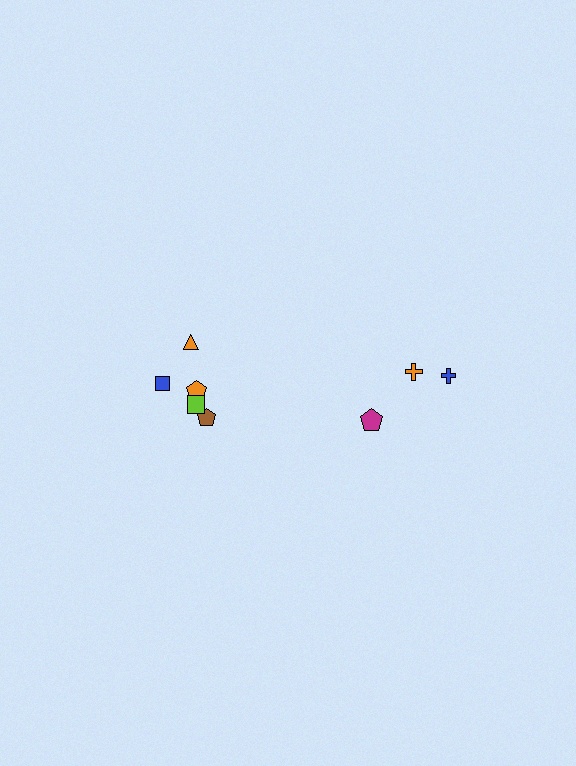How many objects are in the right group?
There are 3 objects.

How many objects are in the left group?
There are 5 objects.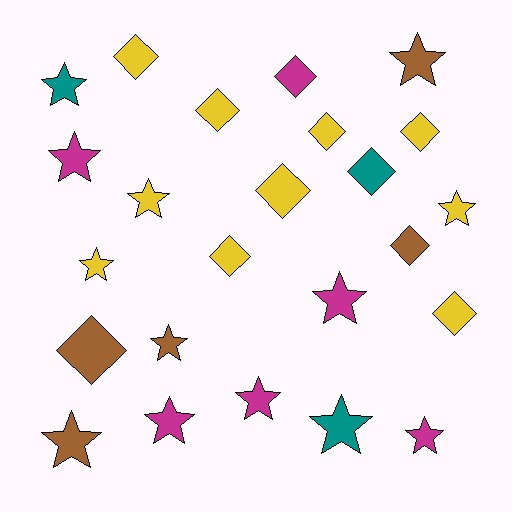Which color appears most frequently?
Yellow, with 10 objects.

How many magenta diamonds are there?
There is 1 magenta diamond.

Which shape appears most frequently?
Star, with 13 objects.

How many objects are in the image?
There are 24 objects.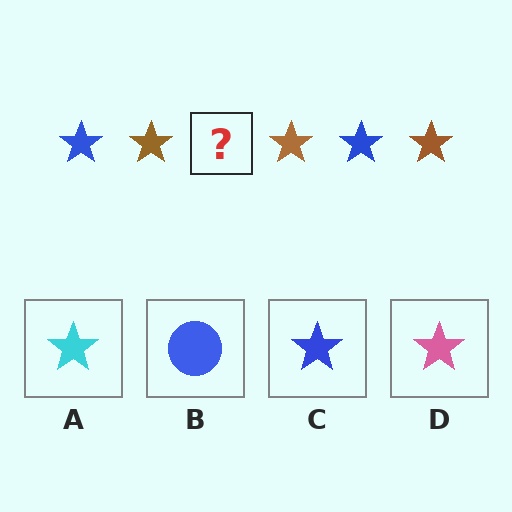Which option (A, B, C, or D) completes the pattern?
C.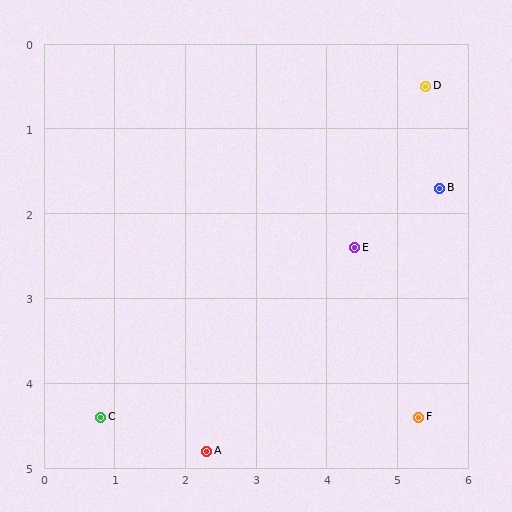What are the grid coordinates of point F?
Point F is at approximately (5.3, 4.4).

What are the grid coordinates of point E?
Point E is at approximately (4.4, 2.4).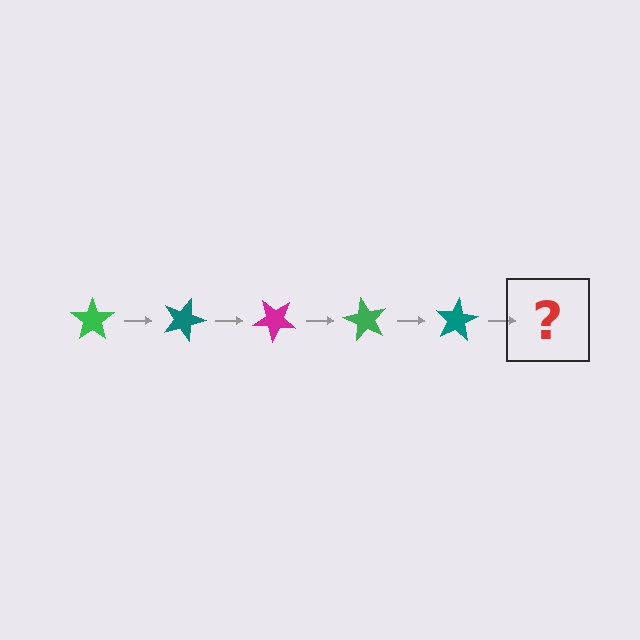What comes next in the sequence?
The next element should be a magenta star, rotated 100 degrees from the start.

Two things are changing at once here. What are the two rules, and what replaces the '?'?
The two rules are that it rotates 20 degrees each step and the color cycles through green, teal, and magenta. The '?' should be a magenta star, rotated 100 degrees from the start.